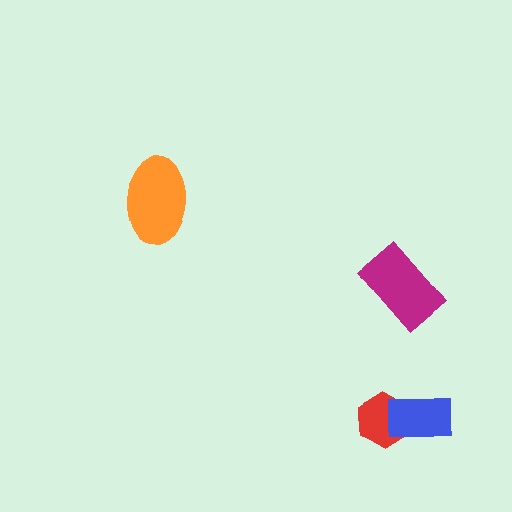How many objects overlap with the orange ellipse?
0 objects overlap with the orange ellipse.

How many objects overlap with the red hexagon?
1 object overlaps with the red hexagon.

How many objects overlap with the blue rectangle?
1 object overlaps with the blue rectangle.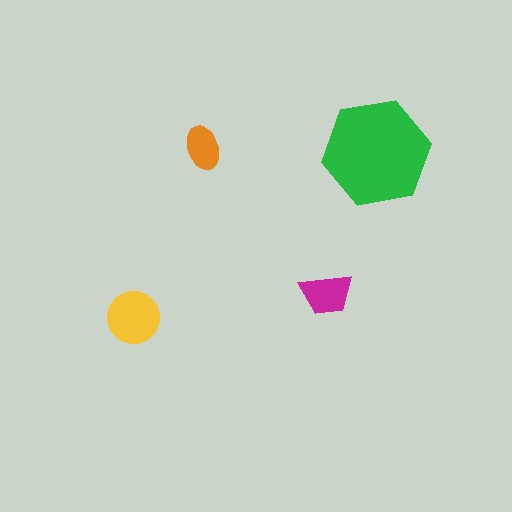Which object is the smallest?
The orange ellipse.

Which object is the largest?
The green hexagon.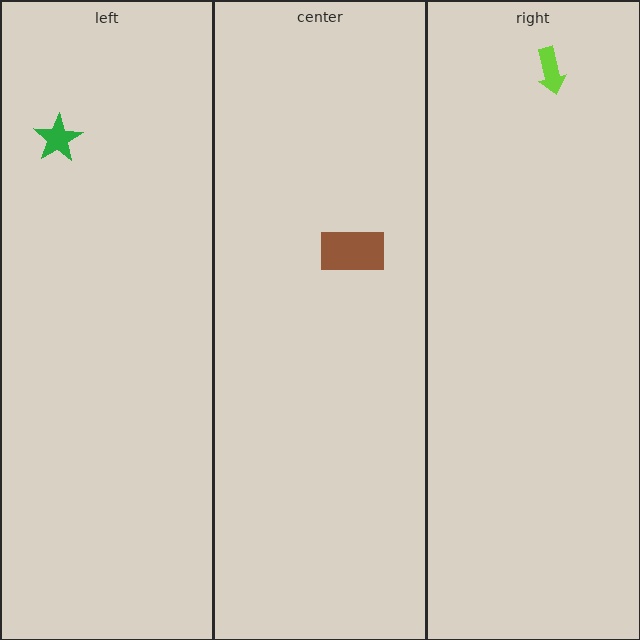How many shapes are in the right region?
1.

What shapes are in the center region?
The brown rectangle.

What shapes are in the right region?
The lime arrow.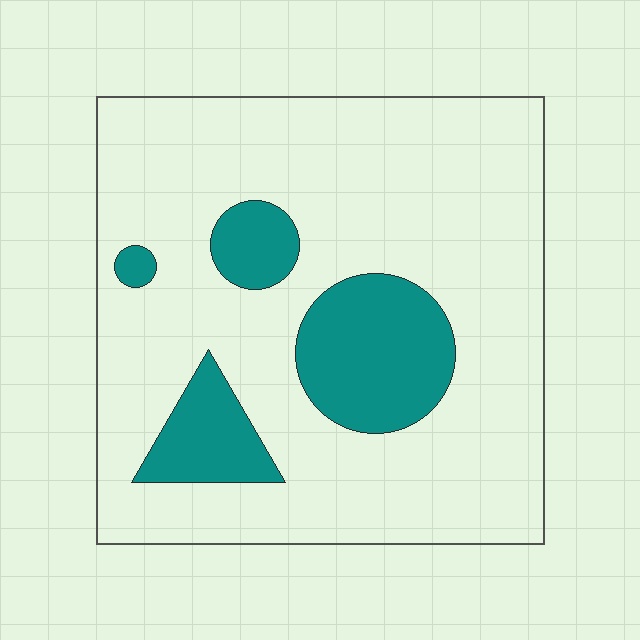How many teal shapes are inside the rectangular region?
4.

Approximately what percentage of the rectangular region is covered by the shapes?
Approximately 20%.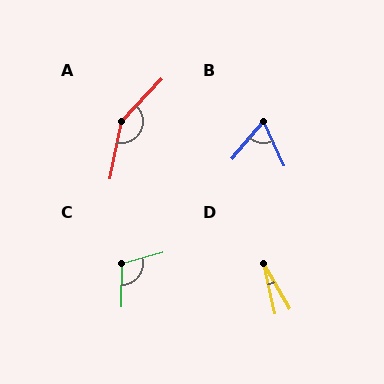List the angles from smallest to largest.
D (17°), B (65°), C (105°), A (148°).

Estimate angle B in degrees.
Approximately 65 degrees.